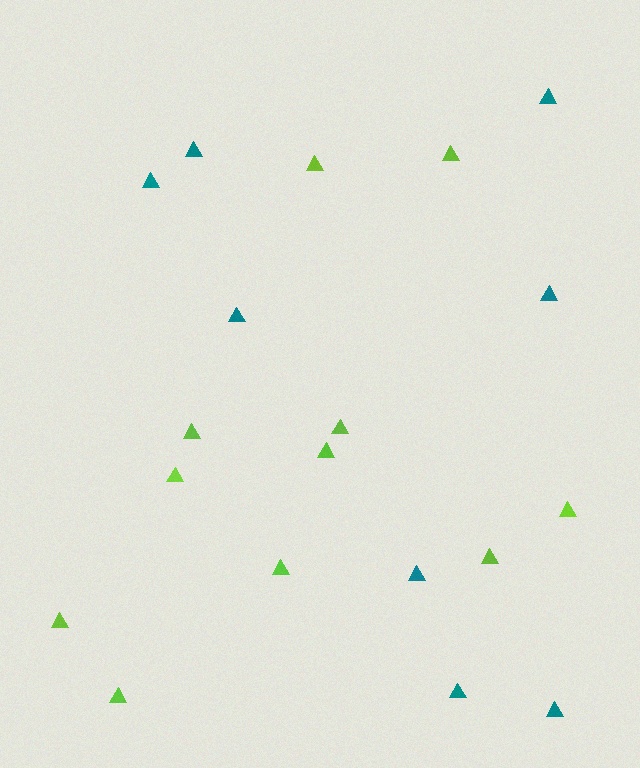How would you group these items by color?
There are 2 groups: one group of teal triangles (8) and one group of lime triangles (11).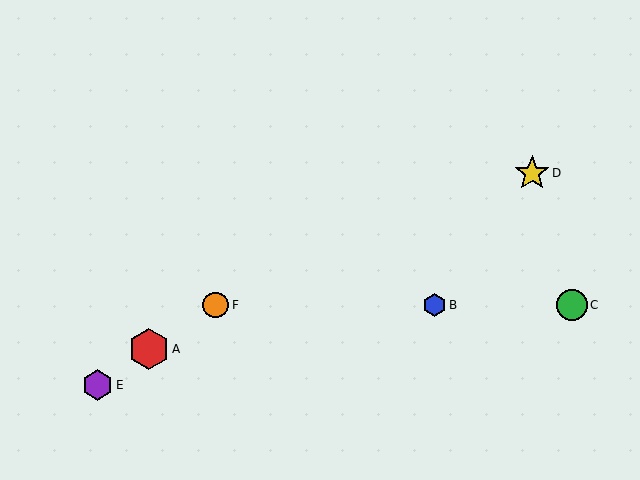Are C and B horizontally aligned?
Yes, both are at y≈305.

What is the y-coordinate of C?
Object C is at y≈305.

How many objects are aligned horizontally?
3 objects (B, C, F) are aligned horizontally.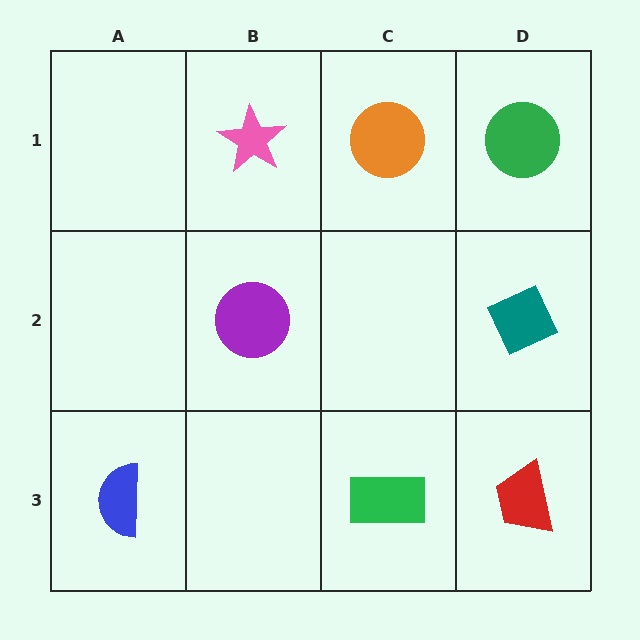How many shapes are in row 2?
2 shapes.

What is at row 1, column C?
An orange circle.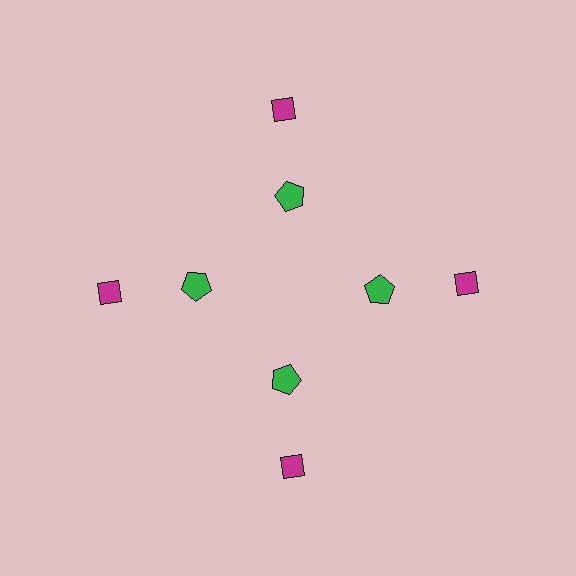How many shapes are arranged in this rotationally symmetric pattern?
There are 8 shapes, arranged in 4 groups of 2.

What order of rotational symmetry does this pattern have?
This pattern has 4-fold rotational symmetry.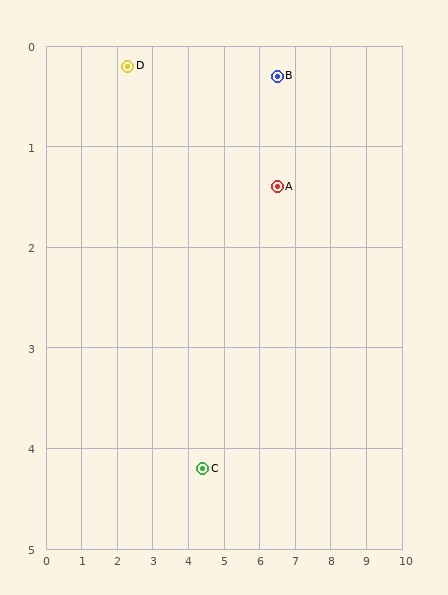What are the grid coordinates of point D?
Point D is at approximately (2.3, 0.2).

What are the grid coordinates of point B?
Point B is at approximately (6.5, 0.3).